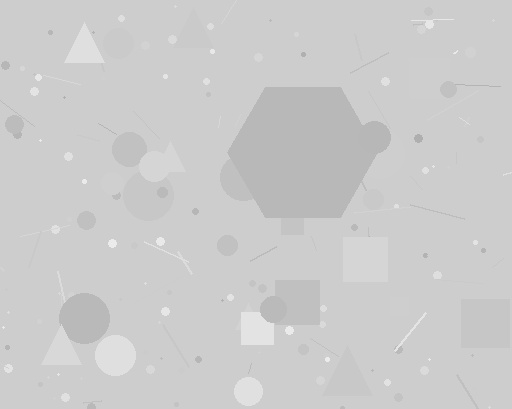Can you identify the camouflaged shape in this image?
The camouflaged shape is a hexagon.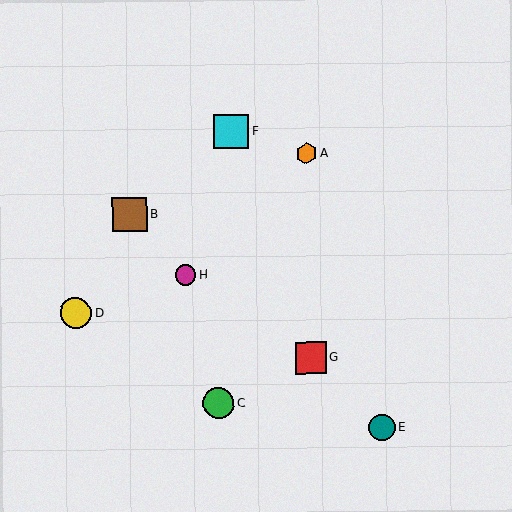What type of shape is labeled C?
Shape C is a green circle.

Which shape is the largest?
The cyan square (labeled F) is the largest.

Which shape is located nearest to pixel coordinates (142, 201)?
The brown square (labeled B) at (130, 215) is nearest to that location.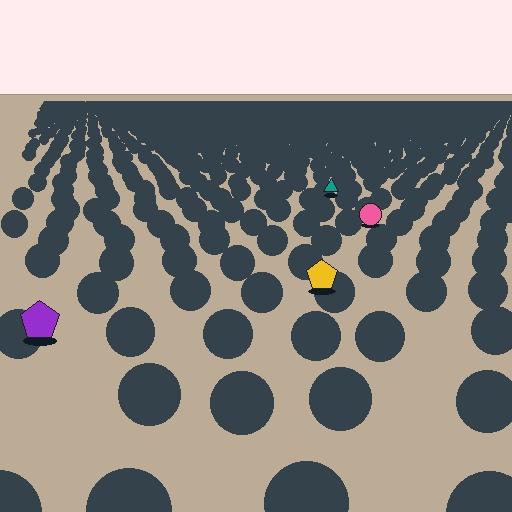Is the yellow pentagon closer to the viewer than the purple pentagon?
No. The purple pentagon is closer — you can tell from the texture gradient: the ground texture is coarser near it.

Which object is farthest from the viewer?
The teal triangle is farthest from the viewer. It appears smaller and the ground texture around it is denser.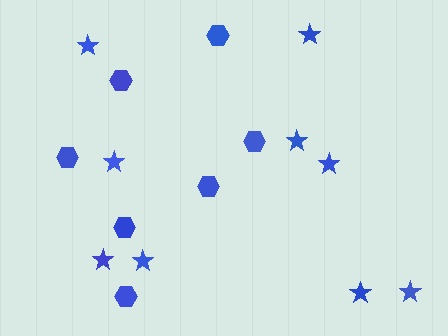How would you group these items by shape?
There are 2 groups: one group of stars (9) and one group of hexagons (7).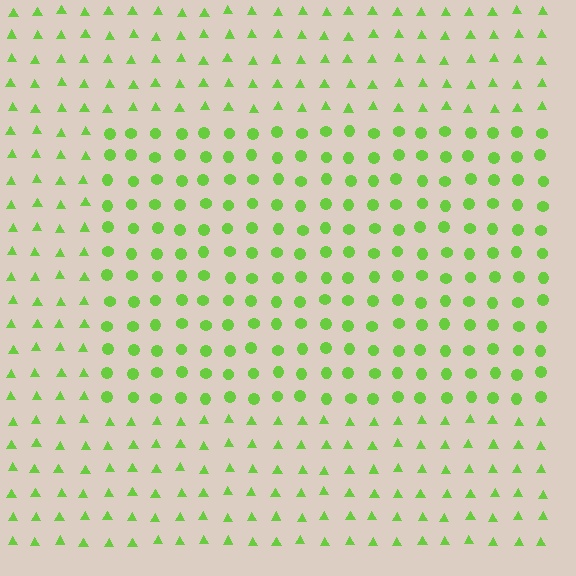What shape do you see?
I see a rectangle.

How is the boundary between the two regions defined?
The boundary is defined by a change in element shape: circles inside vs. triangles outside. All elements share the same color and spacing.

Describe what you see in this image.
The image is filled with small lime elements arranged in a uniform grid. A rectangle-shaped region contains circles, while the surrounding area contains triangles. The boundary is defined purely by the change in element shape.